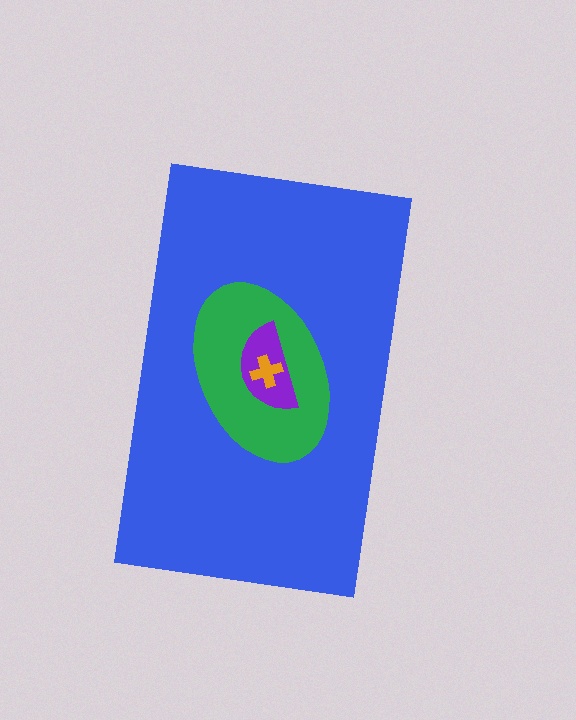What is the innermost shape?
The orange cross.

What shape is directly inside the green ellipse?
The purple semicircle.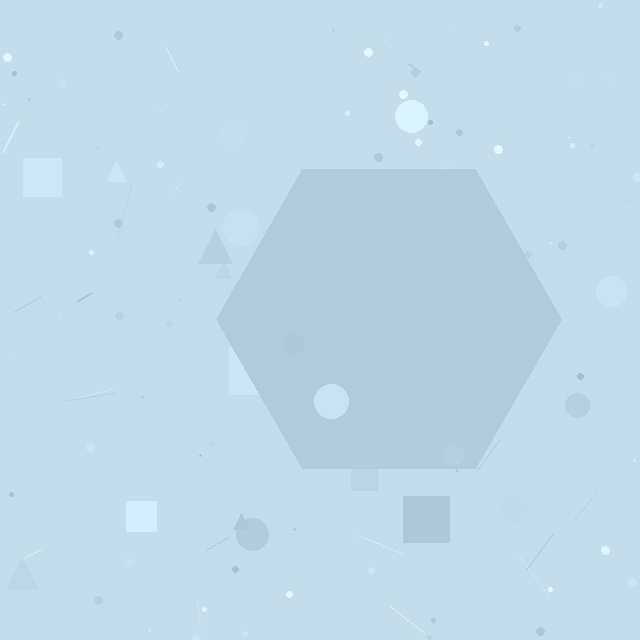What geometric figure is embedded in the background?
A hexagon is embedded in the background.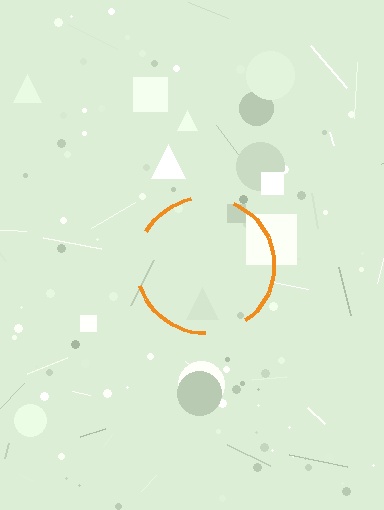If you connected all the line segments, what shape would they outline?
They would outline a circle.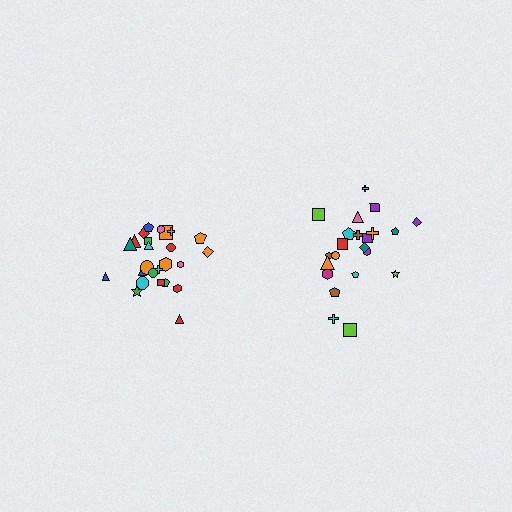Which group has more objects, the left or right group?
The left group.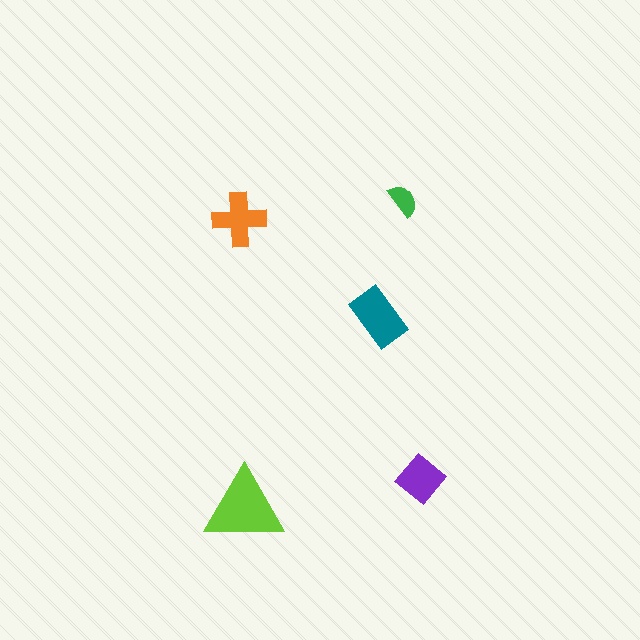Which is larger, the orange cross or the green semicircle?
The orange cross.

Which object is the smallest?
The green semicircle.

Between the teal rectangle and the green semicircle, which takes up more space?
The teal rectangle.